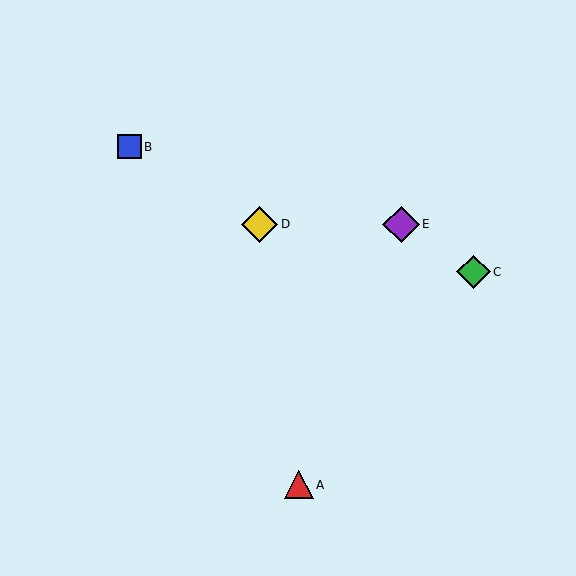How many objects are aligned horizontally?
2 objects (D, E) are aligned horizontally.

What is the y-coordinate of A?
Object A is at y≈485.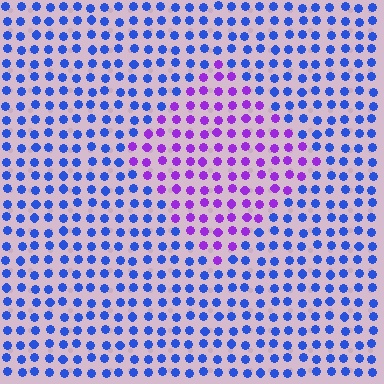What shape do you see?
I see a diamond.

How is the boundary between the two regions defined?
The boundary is defined purely by a slight shift in hue (about 54 degrees). Spacing, size, and orientation are identical on both sides.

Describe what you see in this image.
The image is filled with small blue elements in a uniform arrangement. A diamond-shaped region is visible where the elements are tinted to a slightly different hue, forming a subtle color boundary.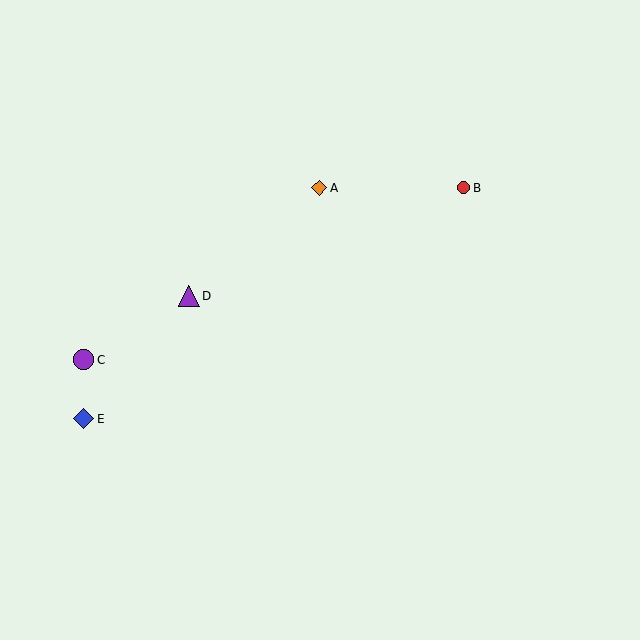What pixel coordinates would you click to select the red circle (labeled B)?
Click at (464, 188) to select the red circle B.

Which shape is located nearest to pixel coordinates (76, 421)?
The blue diamond (labeled E) at (84, 419) is nearest to that location.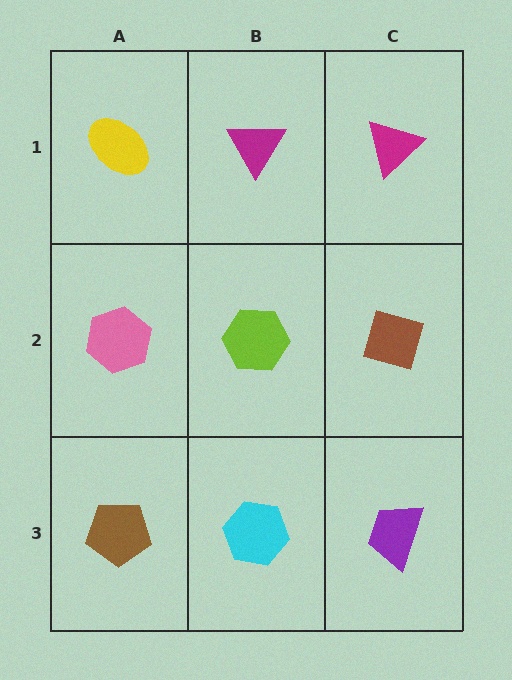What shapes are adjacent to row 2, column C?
A magenta triangle (row 1, column C), a purple trapezoid (row 3, column C), a lime hexagon (row 2, column B).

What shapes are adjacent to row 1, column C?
A brown diamond (row 2, column C), a magenta triangle (row 1, column B).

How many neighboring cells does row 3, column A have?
2.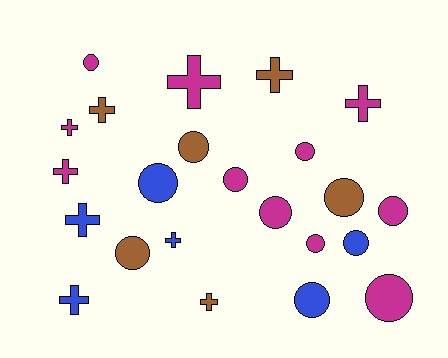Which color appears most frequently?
Magenta, with 11 objects.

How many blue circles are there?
There are 3 blue circles.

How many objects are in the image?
There are 23 objects.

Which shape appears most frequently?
Circle, with 13 objects.